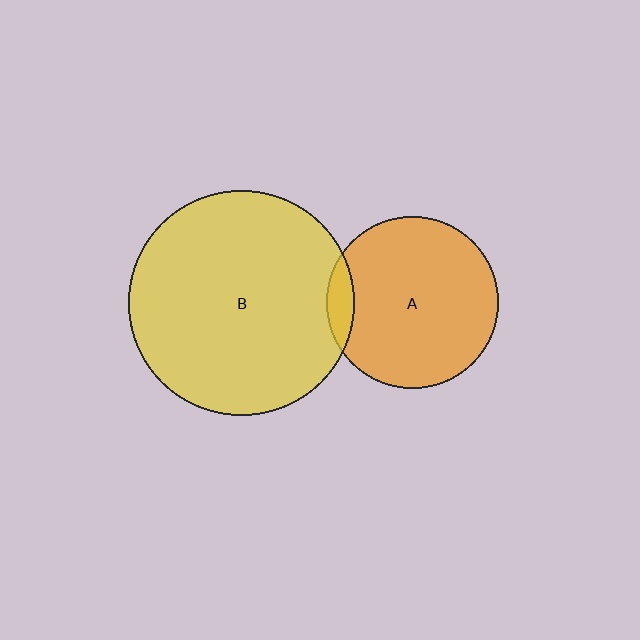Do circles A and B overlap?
Yes.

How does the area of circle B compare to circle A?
Approximately 1.7 times.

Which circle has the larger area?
Circle B (yellow).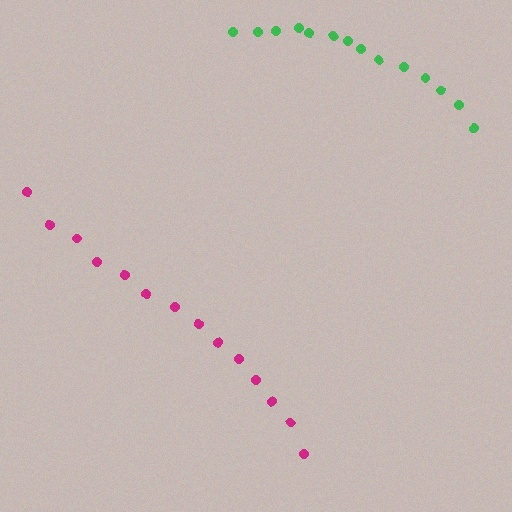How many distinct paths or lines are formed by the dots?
There are 2 distinct paths.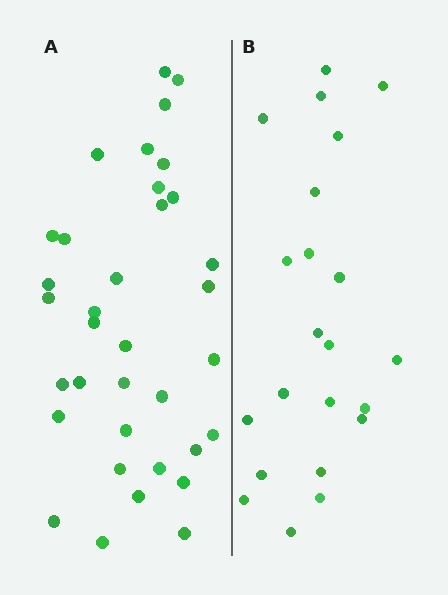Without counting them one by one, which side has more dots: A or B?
Region A (the left region) has more dots.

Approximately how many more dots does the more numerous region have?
Region A has approximately 15 more dots than region B.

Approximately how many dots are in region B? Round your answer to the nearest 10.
About 20 dots. (The exact count is 22, which rounds to 20.)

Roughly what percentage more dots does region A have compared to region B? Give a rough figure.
About 60% more.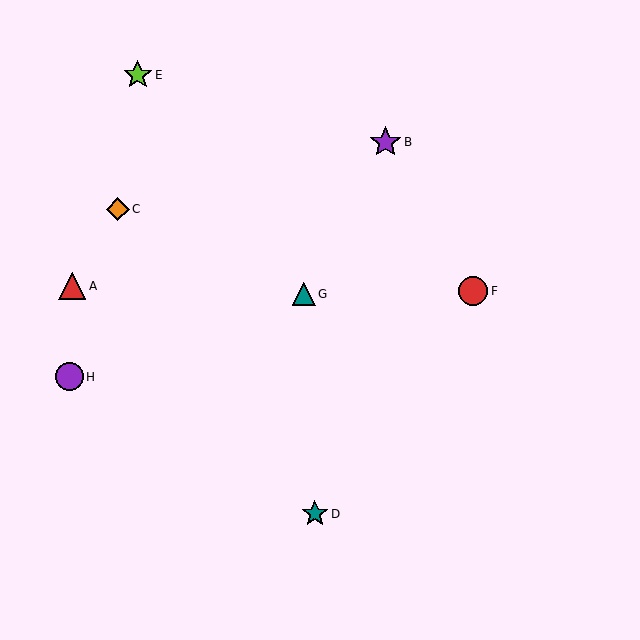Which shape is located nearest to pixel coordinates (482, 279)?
The red circle (labeled F) at (473, 291) is nearest to that location.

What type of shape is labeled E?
Shape E is a lime star.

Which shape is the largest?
The purple star (labeled B) is the largest.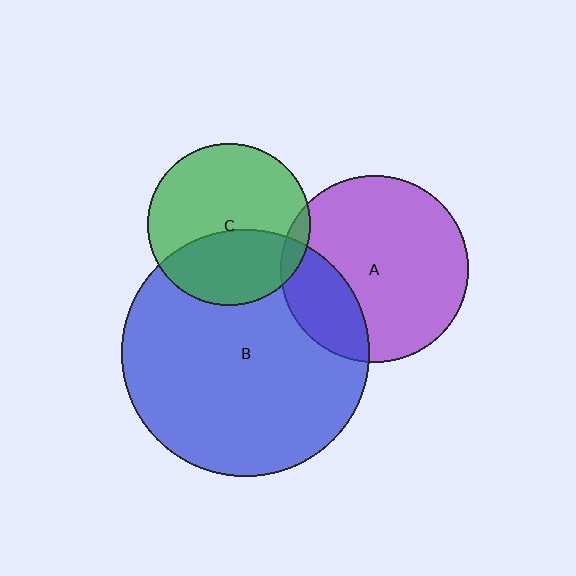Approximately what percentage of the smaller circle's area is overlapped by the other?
Approximately 25%.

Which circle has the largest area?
Circle B (blue).